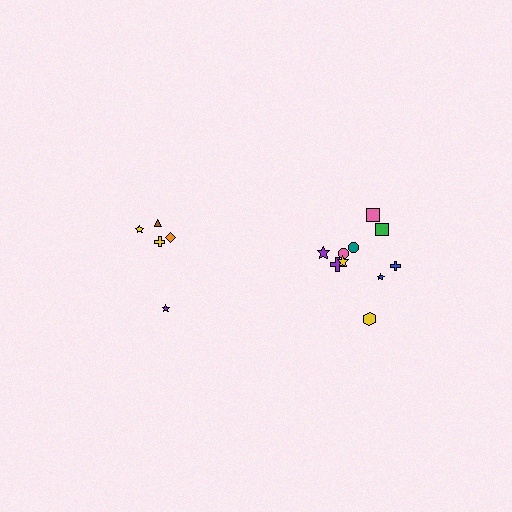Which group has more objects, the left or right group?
The right group.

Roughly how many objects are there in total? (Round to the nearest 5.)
Roughly 15 objects in total.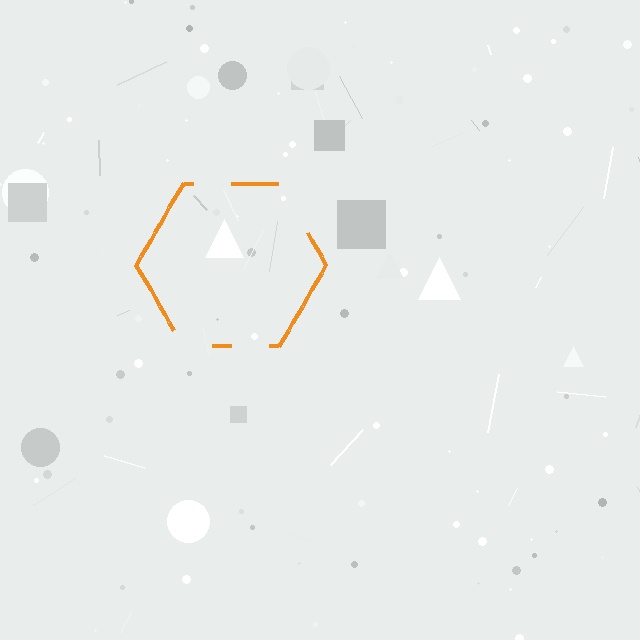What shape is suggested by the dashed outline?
The dashed outline suggests a hexagon.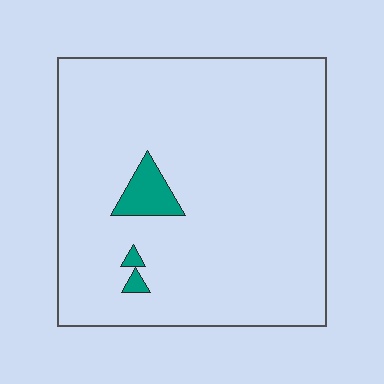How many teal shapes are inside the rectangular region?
3.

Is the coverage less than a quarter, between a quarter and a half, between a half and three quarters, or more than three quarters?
Less than a quarter.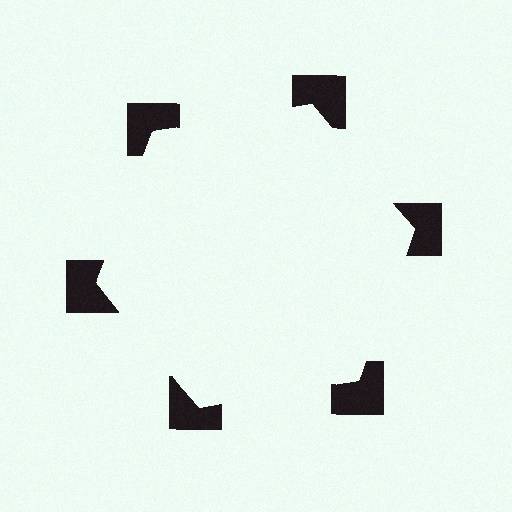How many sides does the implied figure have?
6 sides.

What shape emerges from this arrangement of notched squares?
An illusory hexagon — its edges are inferred from the aligned wedge cuts in the notched squares, not physically drawn.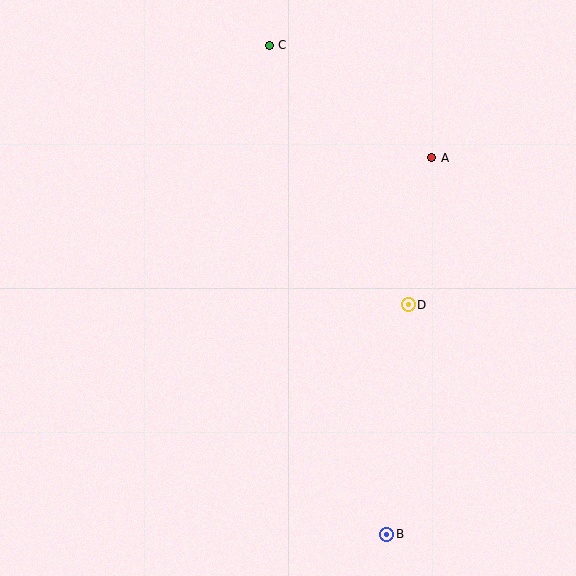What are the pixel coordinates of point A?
Point A is at (432, 158).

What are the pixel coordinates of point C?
Point C is at (269, 45).